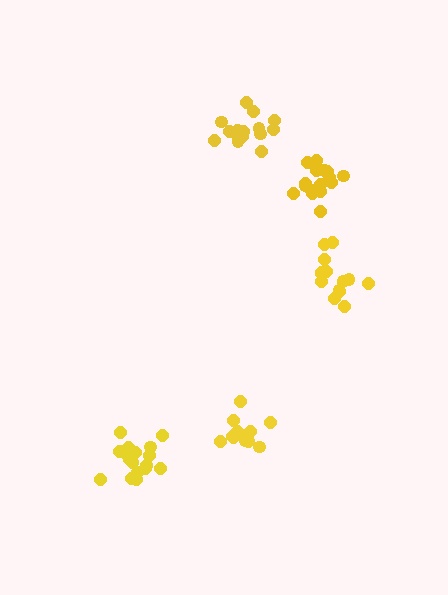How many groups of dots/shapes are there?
There are 5 groups.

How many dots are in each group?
Group 1: 17 dots, Group 2: 17 dots, Group 3: 13 dots, Group 4: 14 dots, Group 5: 16 dots (77 total).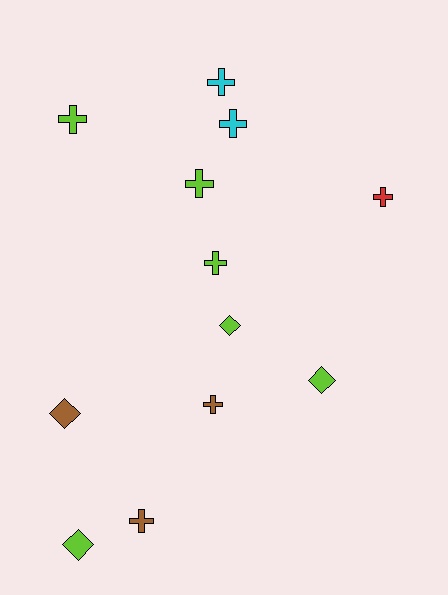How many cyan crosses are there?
There are 2 cyan crosses.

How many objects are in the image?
There are 12 objects.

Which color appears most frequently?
Lime, with 6 objects.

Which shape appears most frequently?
Cross, with 8 objects.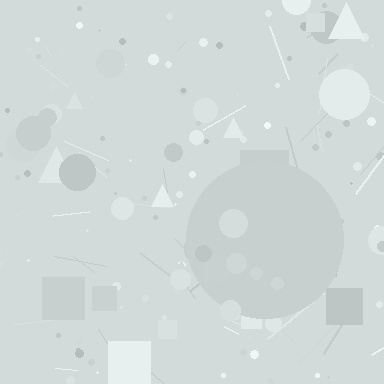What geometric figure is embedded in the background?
A circle is embedded in the background.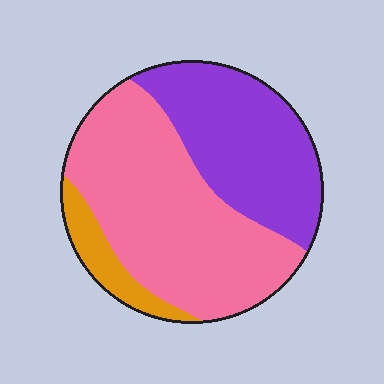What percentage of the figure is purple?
Purple takes up between a third and a half of the figure.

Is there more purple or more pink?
Pink.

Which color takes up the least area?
Orange, at roughly 10%.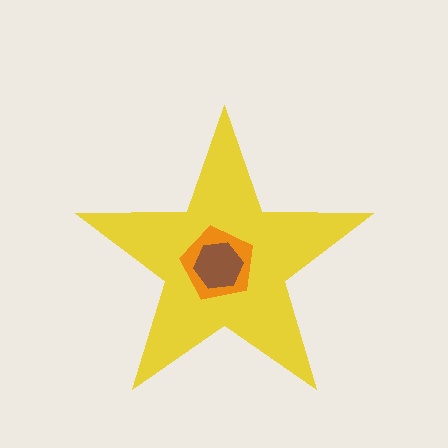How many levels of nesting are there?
3.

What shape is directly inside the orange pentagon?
The brown hexagon.